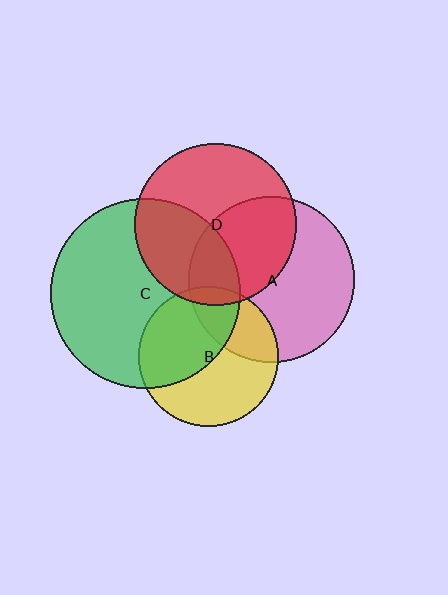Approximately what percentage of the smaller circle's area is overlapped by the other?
Approximately 5%.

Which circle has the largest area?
Circle C (green).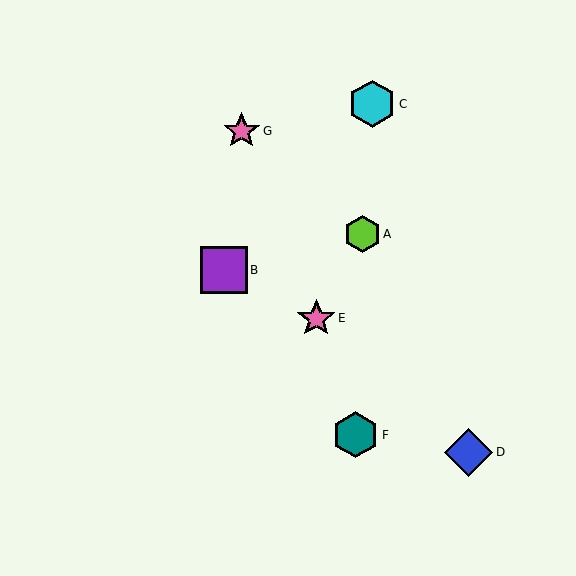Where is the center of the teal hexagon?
The center of the teal hexagon is at (356, 435).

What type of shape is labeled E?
Shape E is a pink star.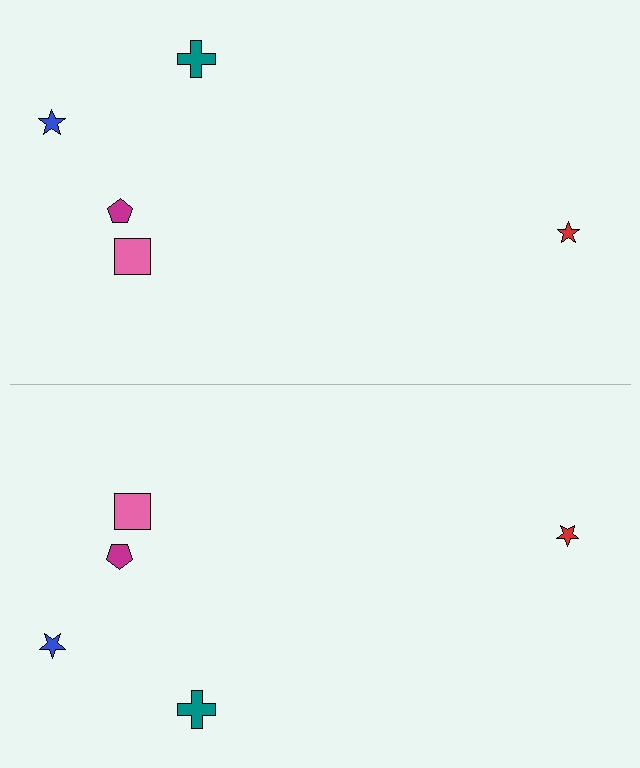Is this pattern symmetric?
Yes, this pattern has bilateral (reflection) symmetry.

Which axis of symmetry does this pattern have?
The pattern has a horizontal axis of symmetry running through the center of the image.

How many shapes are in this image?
There are 10 shapes in this image.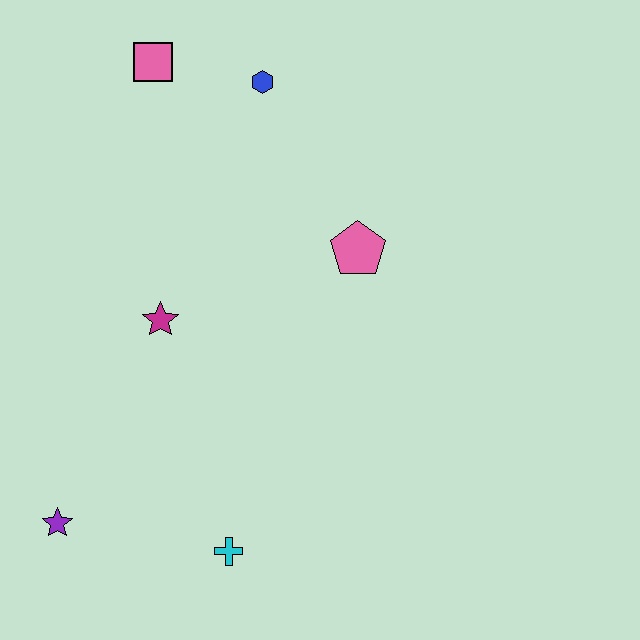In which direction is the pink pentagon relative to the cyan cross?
The pink pentagon is above the cyan cross.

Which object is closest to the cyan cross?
The purple star is closest to the cyan cross.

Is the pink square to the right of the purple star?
Yes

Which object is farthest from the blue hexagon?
The purple star is farthest from the blue hexagon.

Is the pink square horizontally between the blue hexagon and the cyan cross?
No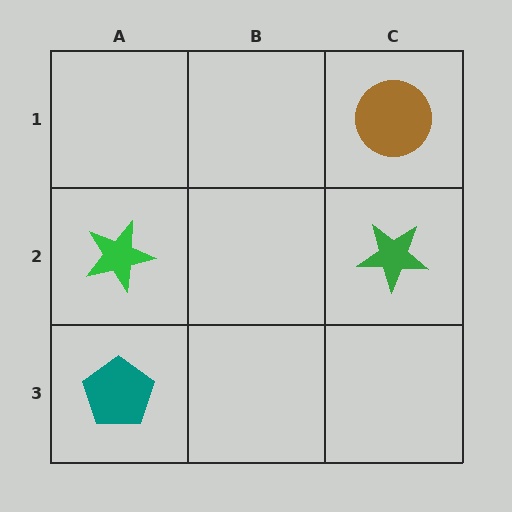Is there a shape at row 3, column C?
No, that cell is empty.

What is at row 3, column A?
A teal pentagon.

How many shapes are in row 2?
2 shapes.